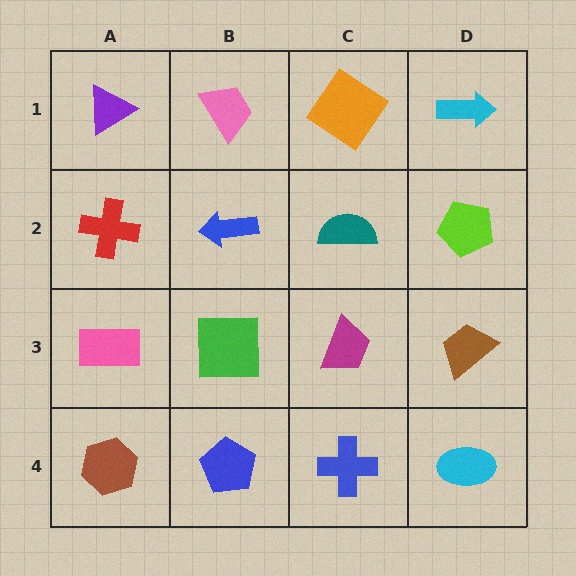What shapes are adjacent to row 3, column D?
A lime pentagon (row 2, column D), a cyan ellipse (row 4, column D), a magenta trapezoid (row 3, column C).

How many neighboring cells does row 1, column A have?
2.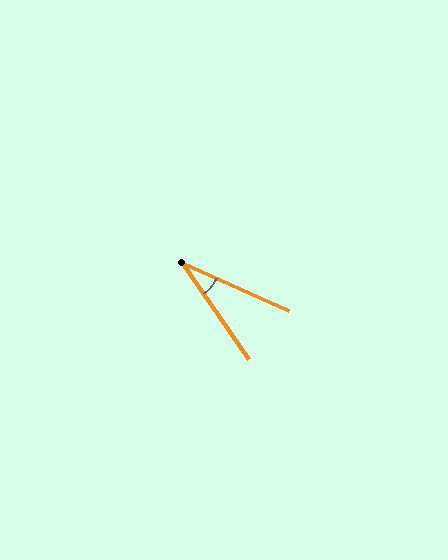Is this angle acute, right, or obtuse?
It is acute.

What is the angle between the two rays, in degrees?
Approximately 31 degrees.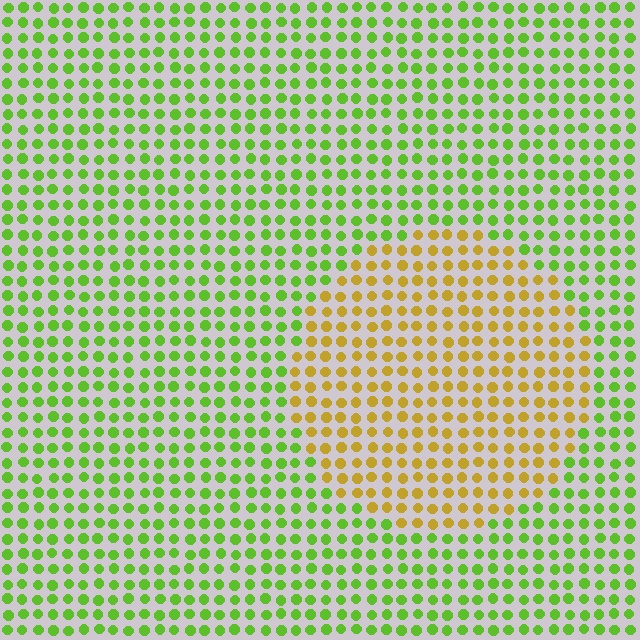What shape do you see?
I see a circle.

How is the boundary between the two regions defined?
The boundary is defined purely by a slight shift in hue (about 52 degrees). Spacing, size, and orientation are identical on both sides.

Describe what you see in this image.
The image is filled with small lime elements in a uniform arrangement. A circle-shaped region is visible where the elements are tinted to a slightly different hue, forming a subtle color boundary.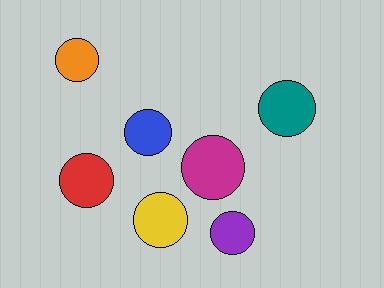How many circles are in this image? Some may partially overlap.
There are 7 circles.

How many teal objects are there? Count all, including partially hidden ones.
There is 1 teal object.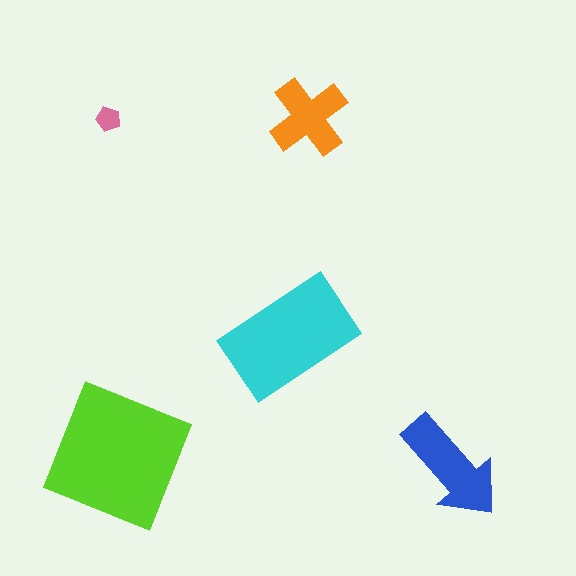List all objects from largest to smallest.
The lime square, the cyan rectangle, the blue arrow, the orange cross, the pink pentagon.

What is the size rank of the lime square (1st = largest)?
1st.